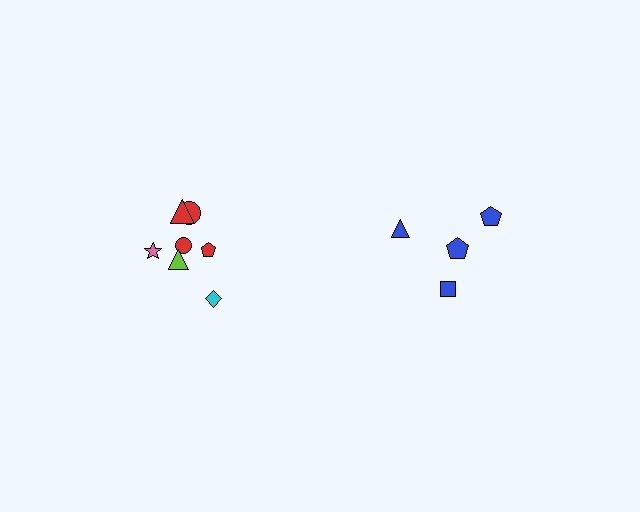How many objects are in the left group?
There are 7 objects.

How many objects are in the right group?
There are 4 objects.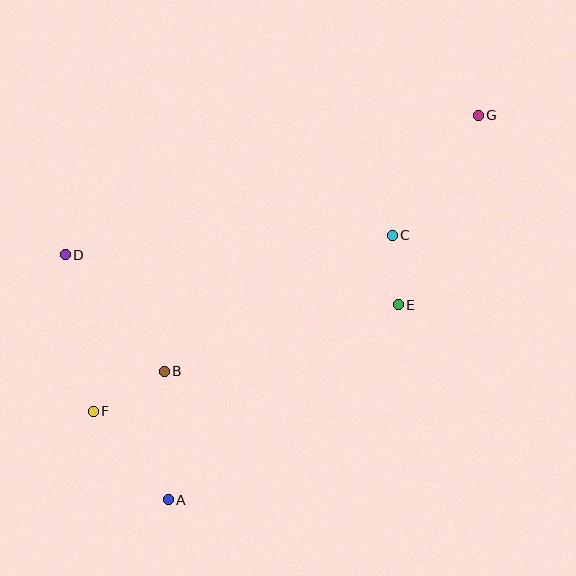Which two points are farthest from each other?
Points A and G are farthest from each other.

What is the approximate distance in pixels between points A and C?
The distance between A and C is approximately 346 pixels.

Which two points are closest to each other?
Points C and E are closest to each other.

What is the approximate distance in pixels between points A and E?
The distance between A and E is approximately 302 pixels.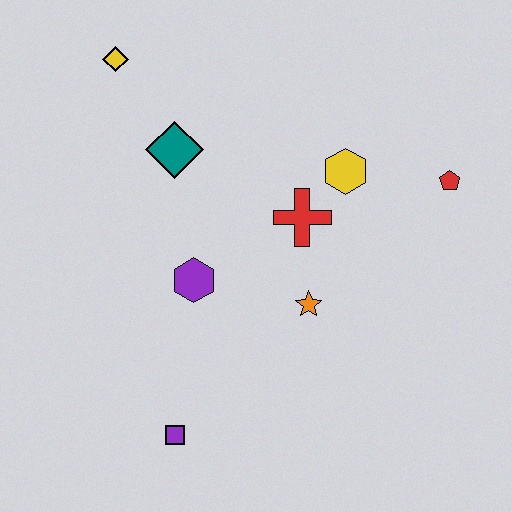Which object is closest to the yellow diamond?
The teal diamond is closest to the yellow diamond.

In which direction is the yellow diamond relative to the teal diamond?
The yellow diamond is above the teal diamond.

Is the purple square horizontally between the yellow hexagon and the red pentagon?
No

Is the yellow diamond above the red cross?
Yes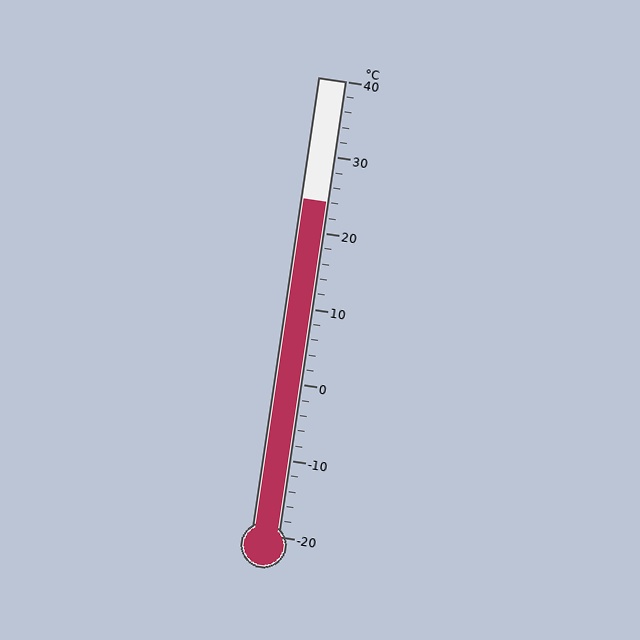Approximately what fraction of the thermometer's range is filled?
The thermometer is filled to approximately 75% of its range.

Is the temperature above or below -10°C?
The temperature is above -10°C.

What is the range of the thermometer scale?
The thermometer scale ranges from -20°C to 40°C.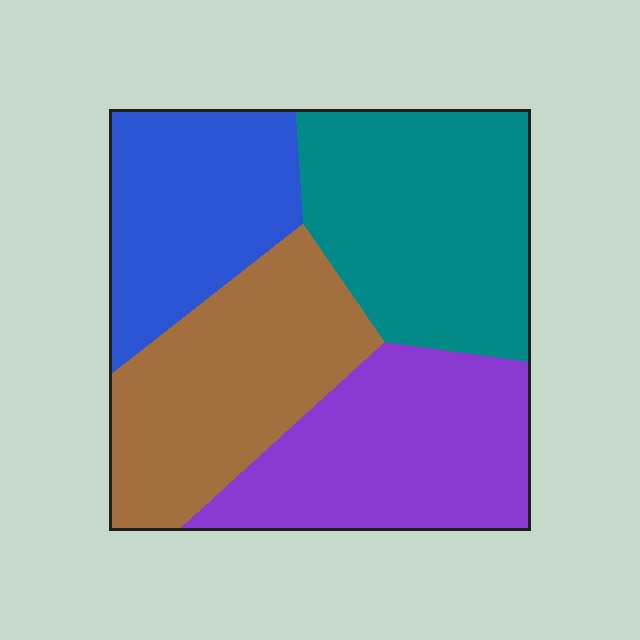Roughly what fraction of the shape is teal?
Teal takes up about one quarter (1/4) of the shape.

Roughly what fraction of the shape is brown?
Brown takes up about one quarter (1/4) of the shape.